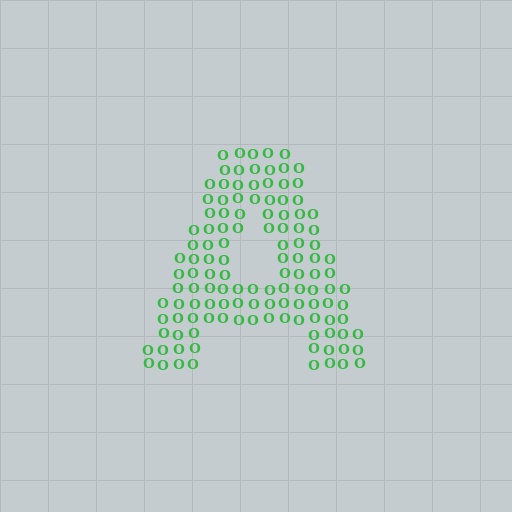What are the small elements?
The small elements are letter O's.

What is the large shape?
The large shape is the letter A.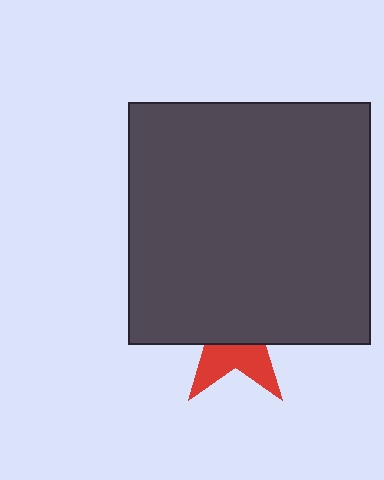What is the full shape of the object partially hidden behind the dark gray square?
The partially hidden object is a red star.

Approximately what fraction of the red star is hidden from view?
Roughly 64% of the red star is hidden behind the dark gray square.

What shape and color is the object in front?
The object in front is a dark gray square.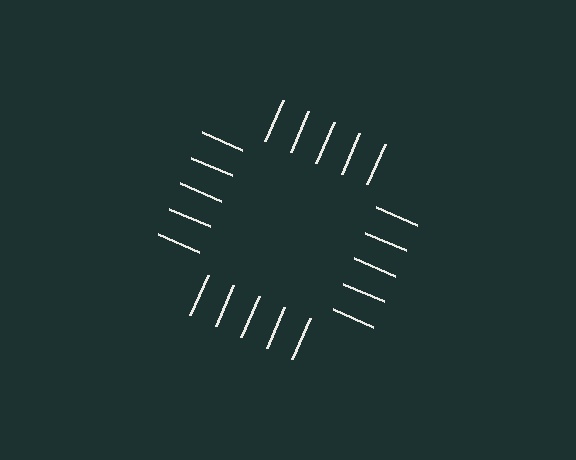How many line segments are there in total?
20 — 5 along each of the 4 edges.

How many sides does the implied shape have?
4 sides — the line-ends trace a square.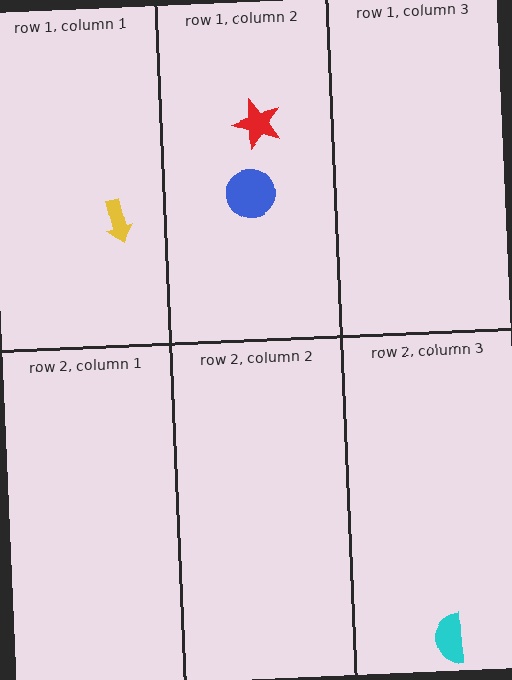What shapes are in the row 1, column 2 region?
The blue circle, the red star.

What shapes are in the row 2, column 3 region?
The cyan semicircle.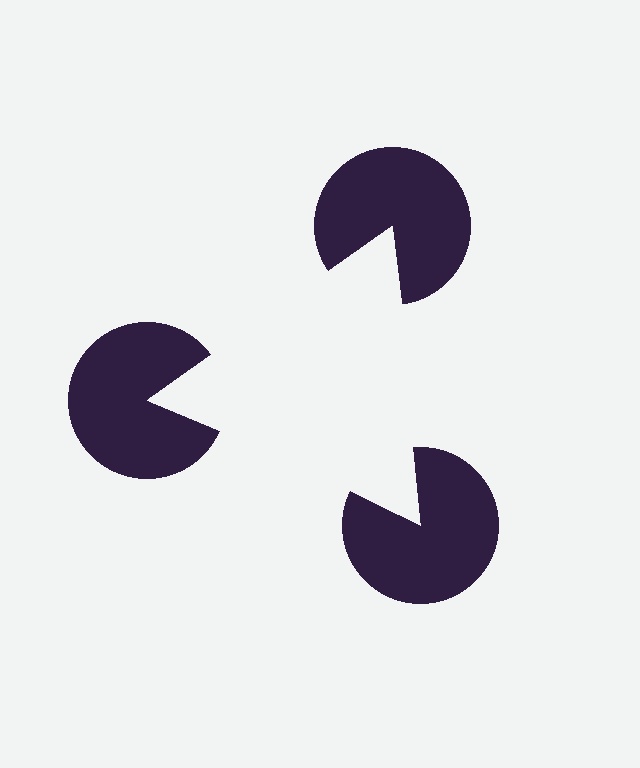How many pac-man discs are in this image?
There are 3 — one at each vertex of the illusory triangle.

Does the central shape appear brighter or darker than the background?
It typically appears slightly brighter than the background, even though no actual brightness change is drawn.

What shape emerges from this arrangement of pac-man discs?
An illusory triangle — its edges are inferred from the aligned wedge cuts in the pac-man discs, not physically drawn.